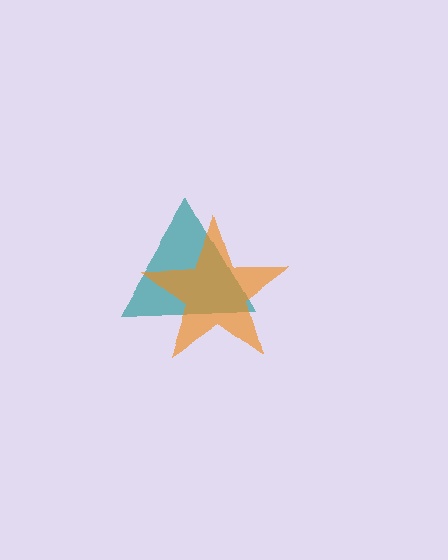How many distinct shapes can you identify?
There are 2 distinct shapes: a teal triangle, an orange star.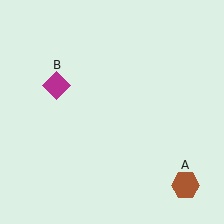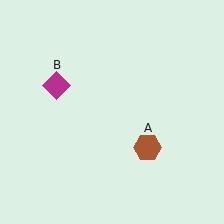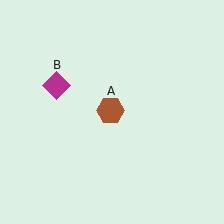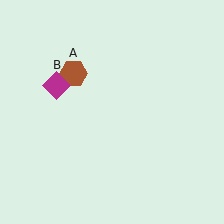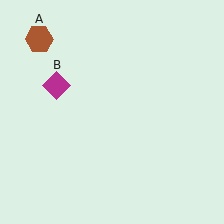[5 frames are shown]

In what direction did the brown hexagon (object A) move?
The brown hexagon (object A) moved up and to the left.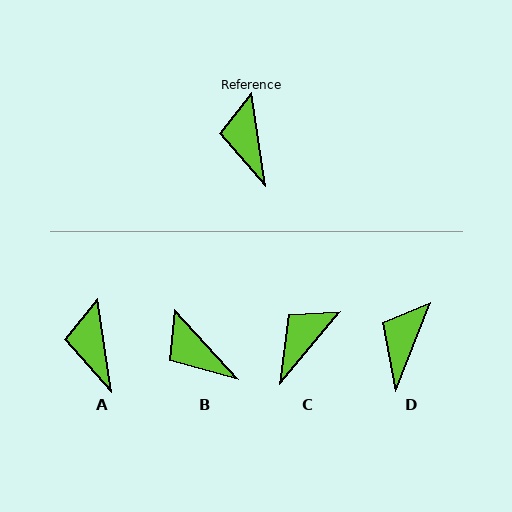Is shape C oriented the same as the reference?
No, it is off by about 48 degrees.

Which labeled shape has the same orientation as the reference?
A.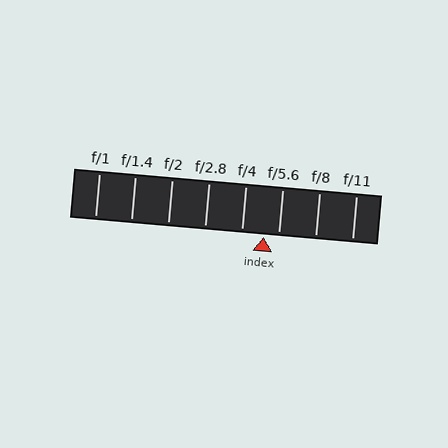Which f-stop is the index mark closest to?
The index mark is closest to f/5.6.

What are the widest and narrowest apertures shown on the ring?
The widest aperture shown is f/1 and the narrowest is f/11.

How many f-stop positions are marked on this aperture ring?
There are 8 f-stop positions marked.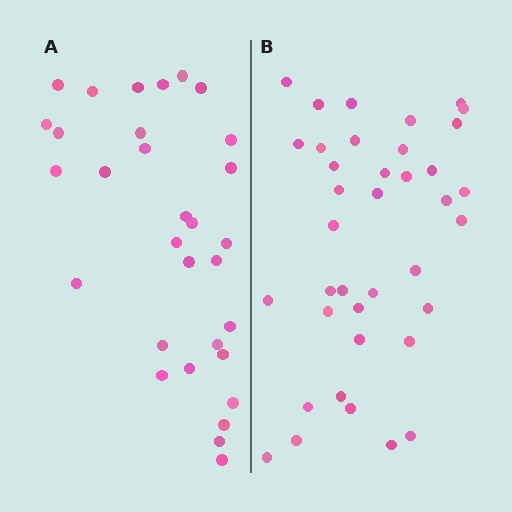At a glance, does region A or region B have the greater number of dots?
Region B (the right region) has more dots.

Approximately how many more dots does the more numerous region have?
Region B has roughly 8 or so more dots than region A.